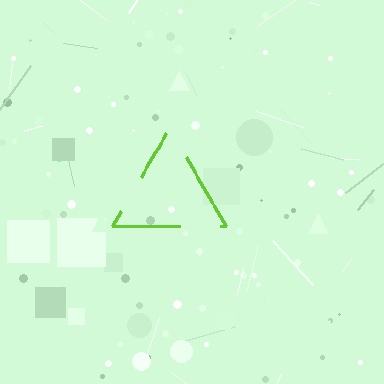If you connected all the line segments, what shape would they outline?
They would outline a triangle.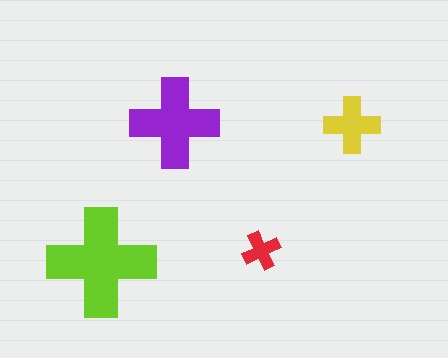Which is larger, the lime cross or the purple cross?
The lime one.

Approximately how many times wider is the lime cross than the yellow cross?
About 2 times wider.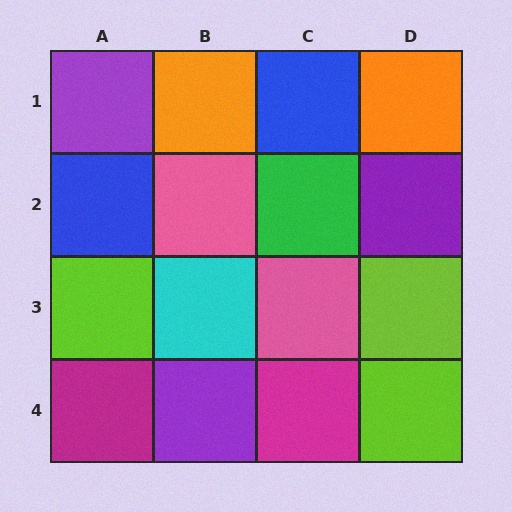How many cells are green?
1 cell is green.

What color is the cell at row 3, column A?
Lime.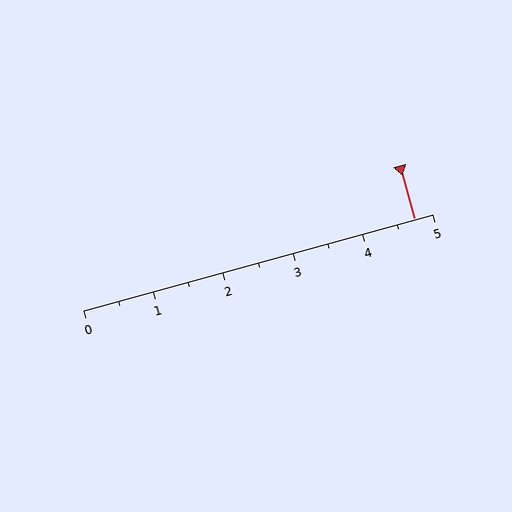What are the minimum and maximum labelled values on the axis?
The axis runs from 0 to 5.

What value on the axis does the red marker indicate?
The marker indicates approximately 4.8.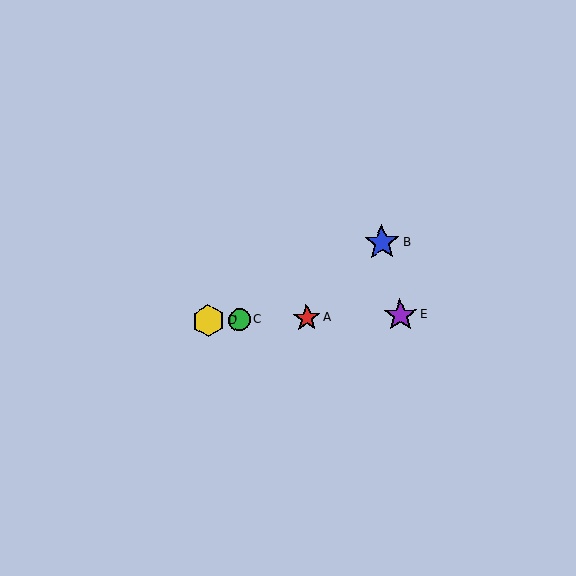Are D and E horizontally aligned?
Yes, both are at y≈321.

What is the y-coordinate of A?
Object A is at y≈318.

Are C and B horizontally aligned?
No, C is at y≈320 and B is at y≈243.